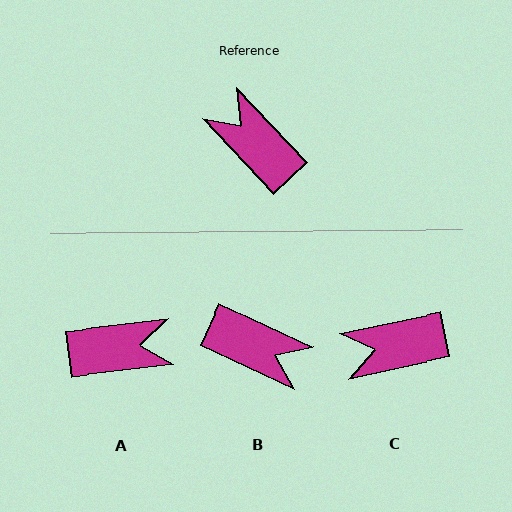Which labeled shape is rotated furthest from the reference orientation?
B, about 158 degrees away.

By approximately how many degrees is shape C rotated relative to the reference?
Approximately 59 degrees counter-clockwise.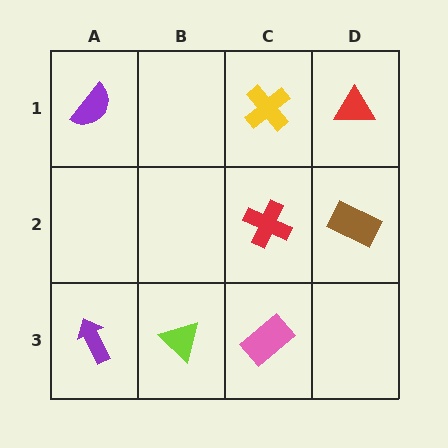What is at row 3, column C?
A pink rectangle.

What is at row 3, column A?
A purple arrow.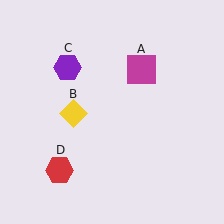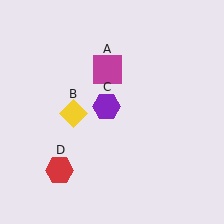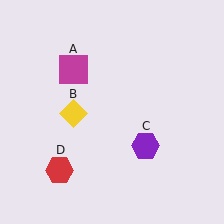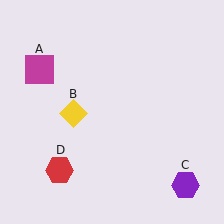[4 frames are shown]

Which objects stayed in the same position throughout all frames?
Yellow diamond (object B) and red hexagon (object D) remained stationary.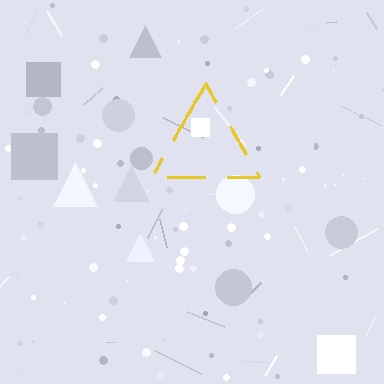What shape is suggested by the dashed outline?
The dashed outline suggests a triangle.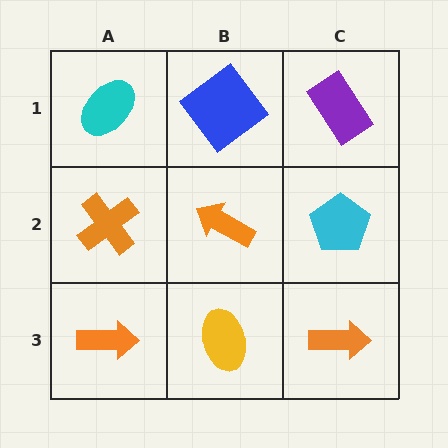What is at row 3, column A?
An orange arrow.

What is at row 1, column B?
A blue diamond.